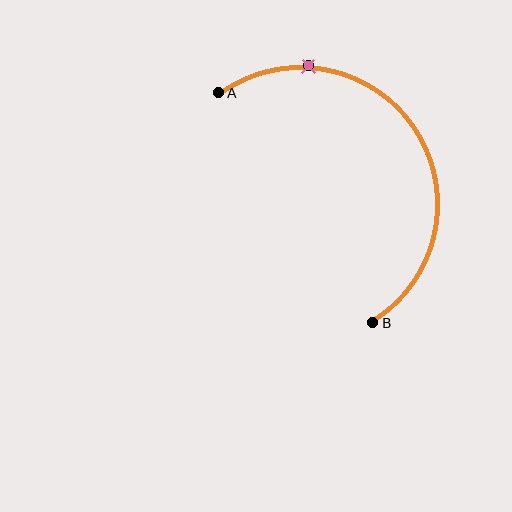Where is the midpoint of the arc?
The arc midpoint is the point on the curve farthest from the straight line joining A and B. It sits above and to the right of that line.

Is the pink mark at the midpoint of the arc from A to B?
No. The pink mark lies on the arc but is closer to endpoint A. The arc midpoint would be at the point on the curve equidistant along the arc from both A and B.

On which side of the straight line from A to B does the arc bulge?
The arc bulges above and to the right of the straight line connecting A and B.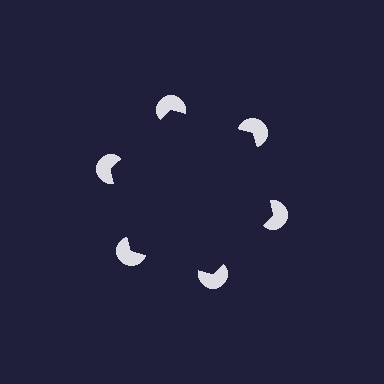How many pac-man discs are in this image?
There are 6 — one at each vertex of the illusory hexagon.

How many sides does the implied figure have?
6 sides.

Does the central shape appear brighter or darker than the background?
It typically appears slightly darker than the background, even though no actual brightness change is drawn.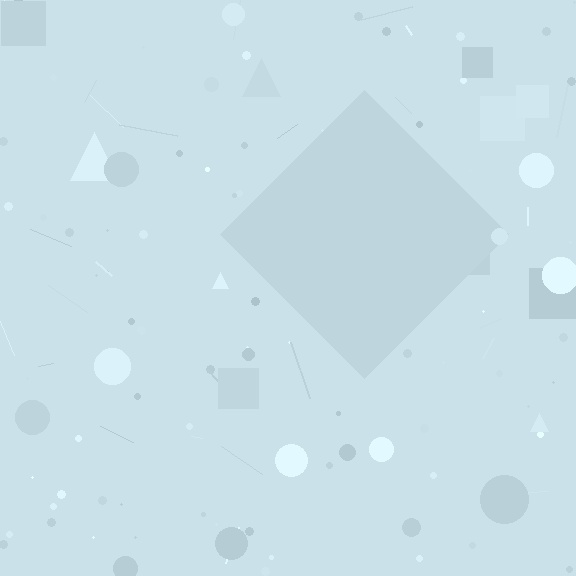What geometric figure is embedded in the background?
A diamond is embedded in the background.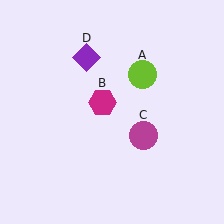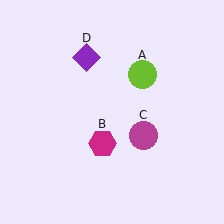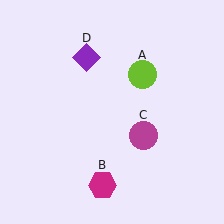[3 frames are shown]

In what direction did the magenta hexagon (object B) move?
The magenta hexagon (object B) moved down.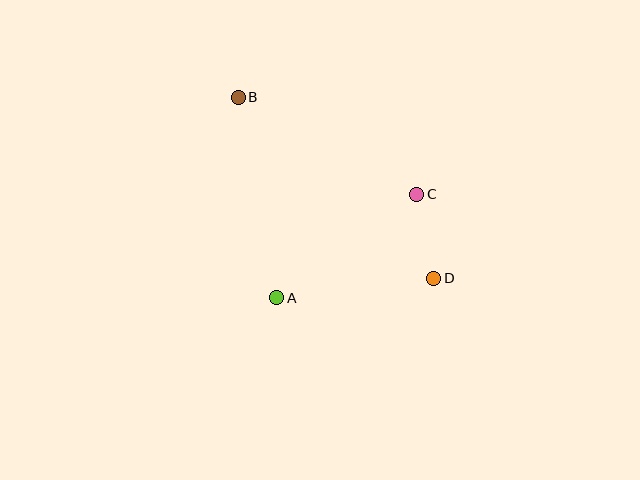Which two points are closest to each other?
Points C and D are closest to each other.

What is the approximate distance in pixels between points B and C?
The distance between B and C is approximately 203 pixels.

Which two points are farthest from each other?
Points B and D are farthest from each other.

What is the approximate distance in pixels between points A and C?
The distance between A and C is approximately 174 pixels.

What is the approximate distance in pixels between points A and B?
The distance between A and B is approximately 204 pixels.